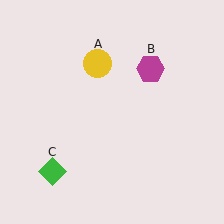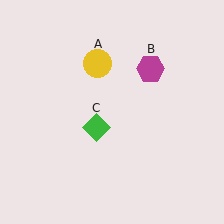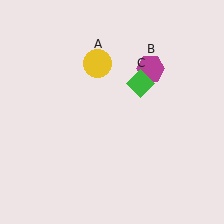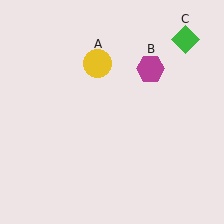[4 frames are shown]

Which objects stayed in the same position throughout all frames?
Yellow circle (object A) and magenta hexagon (object B) remained stationary.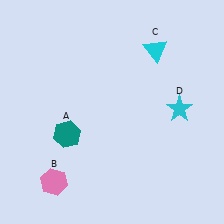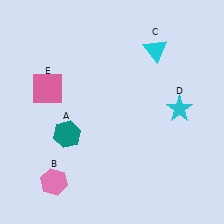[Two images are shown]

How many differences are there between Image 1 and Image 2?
There is 1 difference between the two images.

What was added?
A pink square (E) was added in Image 2.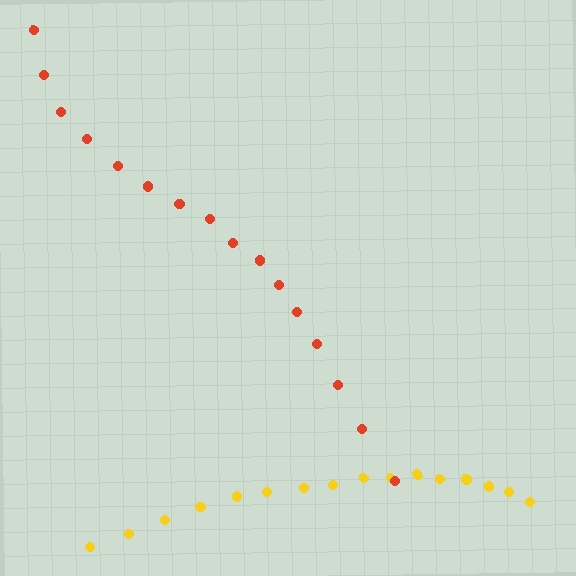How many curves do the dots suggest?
There are 2 distinct paths.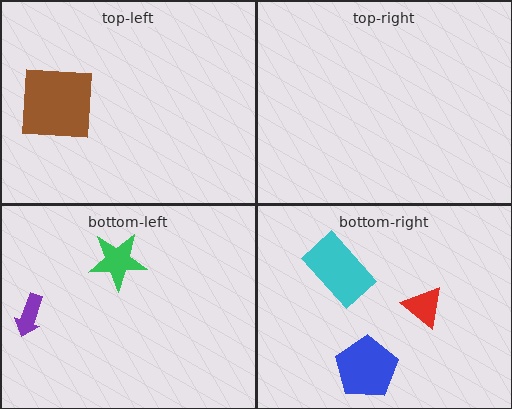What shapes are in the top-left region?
The brown square.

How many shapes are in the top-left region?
1.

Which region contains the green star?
The bottom-left region.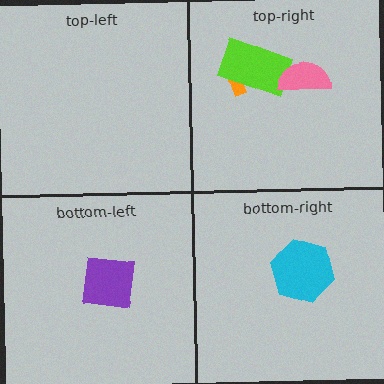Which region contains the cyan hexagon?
The bottom-right region.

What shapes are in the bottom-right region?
The cyan hexagon.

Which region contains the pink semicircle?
The top-right region.